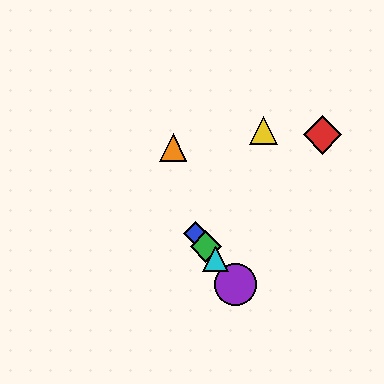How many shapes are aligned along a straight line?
4 shapes (the blue diamond, the green diamond, the purple circle, the cyan triangle) are aligned along a straight line.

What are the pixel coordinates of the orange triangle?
The orange triangle is at (173, 147).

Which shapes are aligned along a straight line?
The blue diamond, the green diamond, the purple circle, the cyan triangle are aligned along a straight line.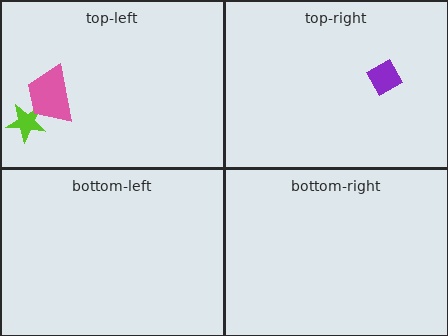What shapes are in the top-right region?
The purple diamond.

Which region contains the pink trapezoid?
The top-left region.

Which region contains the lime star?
The top-left region.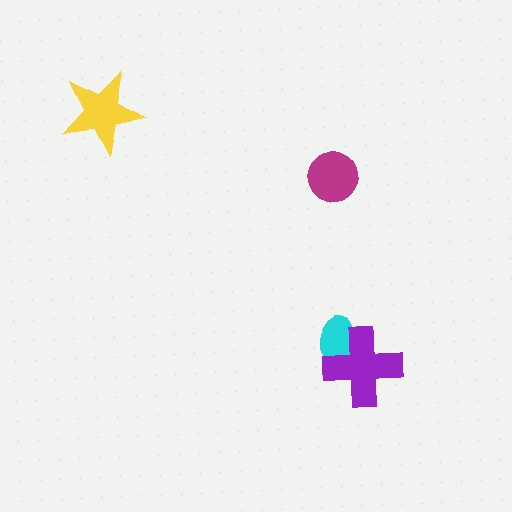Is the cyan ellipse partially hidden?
Yes, it is partially covered by another shape.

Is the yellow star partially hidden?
No, no other shape covers it.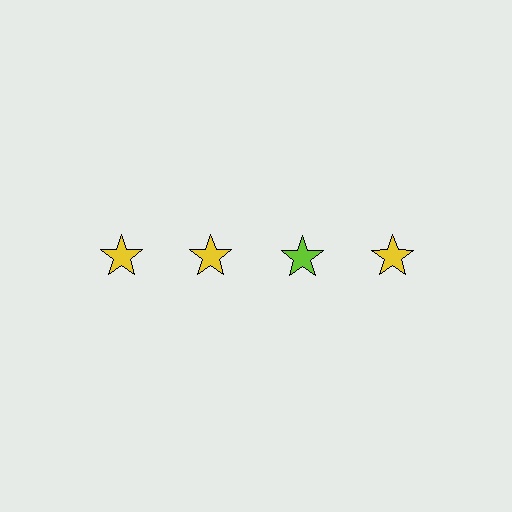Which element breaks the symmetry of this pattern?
The lime star in the top row, center column breaks the symmetry. All other shapes are yellow stars.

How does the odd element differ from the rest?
It has a different color: lime instead of yellow.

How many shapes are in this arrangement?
There are 4 shapes arranged in a grid pattern.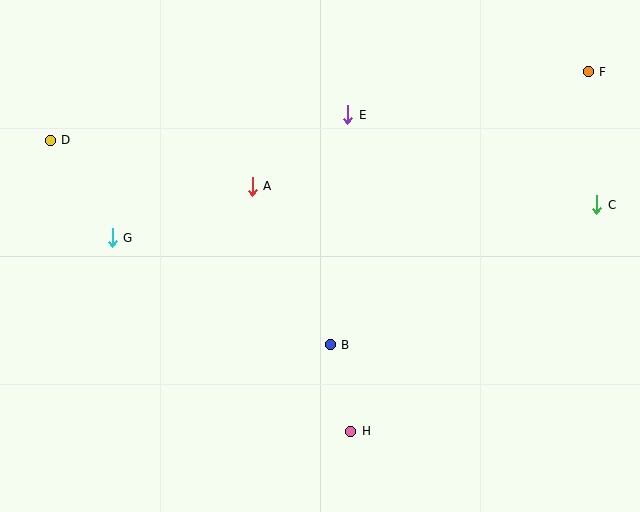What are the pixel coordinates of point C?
Point C is at (597, 205).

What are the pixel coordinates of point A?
Point A is at (252, 186).